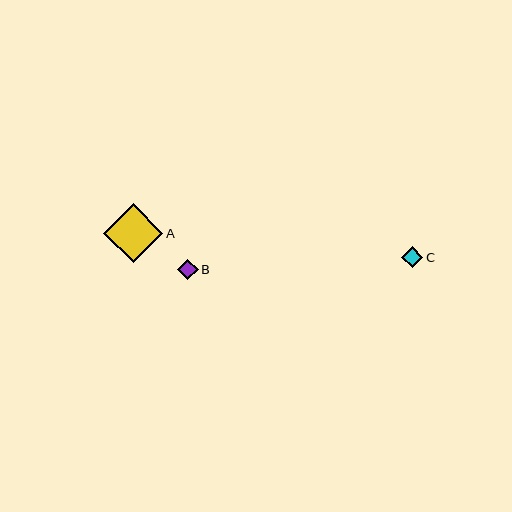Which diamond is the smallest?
Diamond B is the smallest with a size of approximately 21 pixels.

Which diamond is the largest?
Diamond A is the largest with a size of approximately 59 pixels.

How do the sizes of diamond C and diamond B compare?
Diamond C and diamond B are approximately the same size.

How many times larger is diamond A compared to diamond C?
Diamond A is approximately 2.8 times the size of diamond C.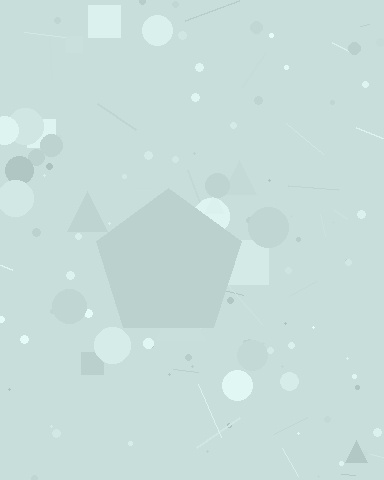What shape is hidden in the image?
A pentagon is hidden in the image.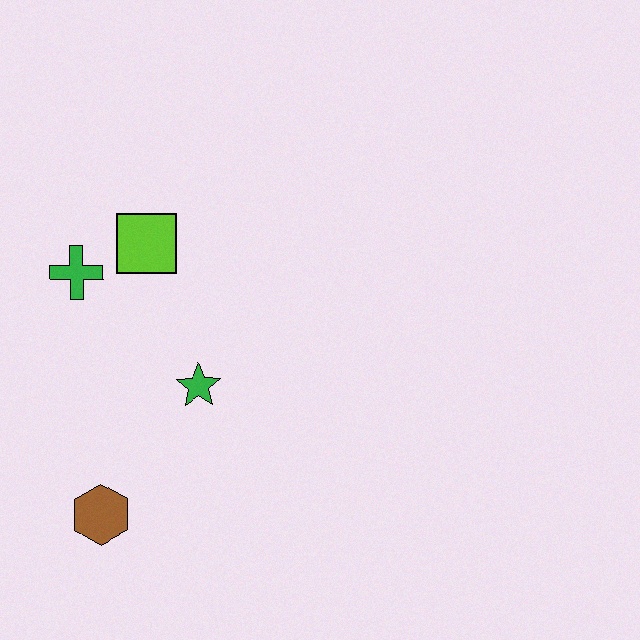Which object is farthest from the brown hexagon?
The lime square is farthest from the brown hexagon.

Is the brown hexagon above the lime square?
No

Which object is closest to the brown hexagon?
The green star is closest to the brown hexagon.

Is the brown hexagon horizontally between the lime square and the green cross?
Yes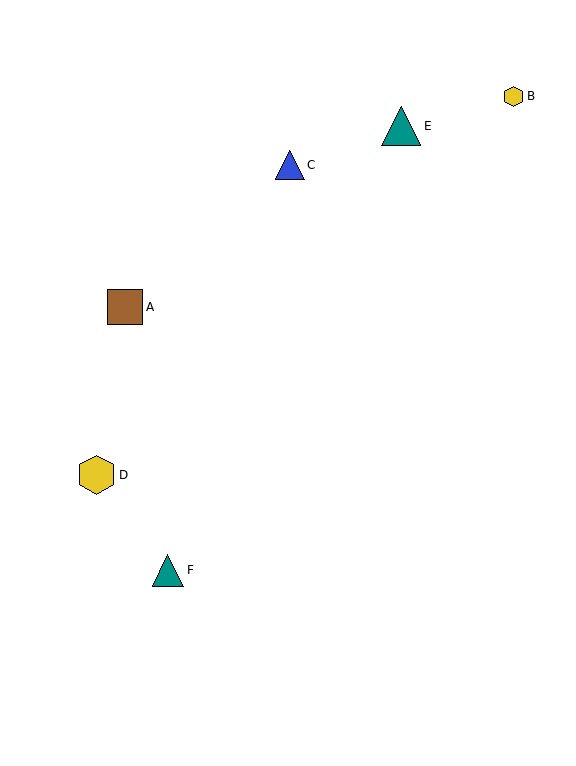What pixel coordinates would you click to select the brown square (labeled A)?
Click at (125, 307) to select the brown square A.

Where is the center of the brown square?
The center of the brown square is at (125, 307).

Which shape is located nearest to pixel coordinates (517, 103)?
The yellow hexagon (labeled B) at (513, 96) is nearest to that location.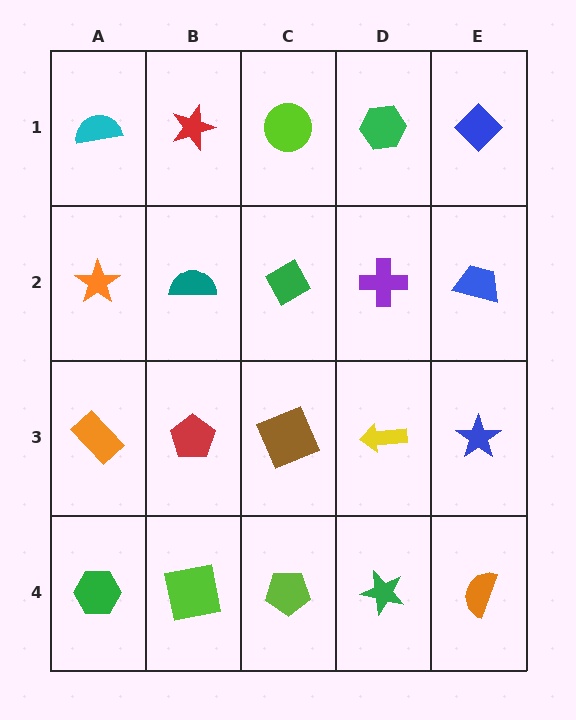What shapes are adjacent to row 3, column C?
A green diamond (row 2, column C), a lime pentagon (row 4, column C), a red pentagon (row 3, column B), a yellow arrow (row 3, column D).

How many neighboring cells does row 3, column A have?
3.